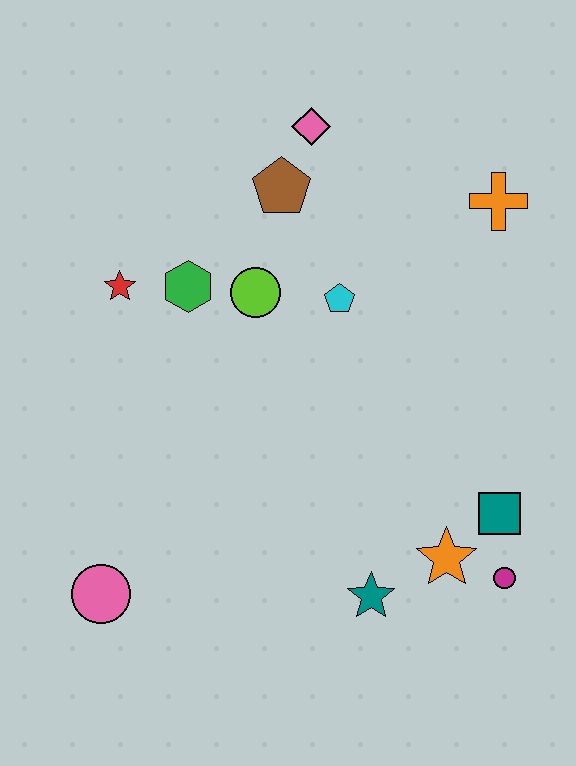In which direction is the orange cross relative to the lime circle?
The orange cross is to the right of the lime circle.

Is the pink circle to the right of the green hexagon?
No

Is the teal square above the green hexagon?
No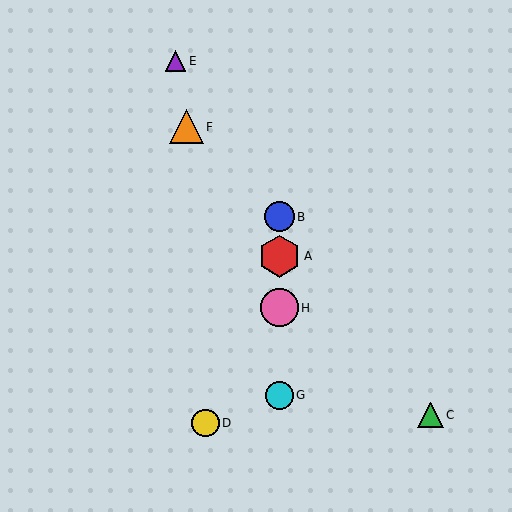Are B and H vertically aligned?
Yes, both are at x≈280.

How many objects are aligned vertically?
4 objects (A, B, G, H) are aligned vertically.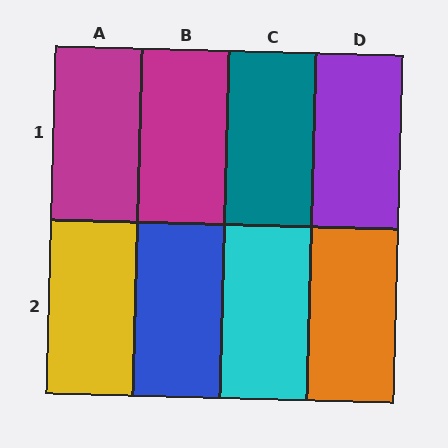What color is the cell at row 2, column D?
Orange.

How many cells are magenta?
2 cells are magenta.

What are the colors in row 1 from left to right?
Magenta, magenta, teal, purple.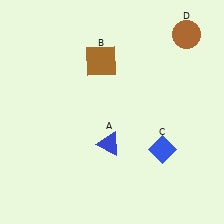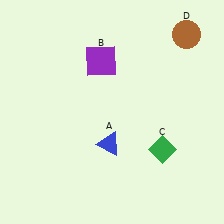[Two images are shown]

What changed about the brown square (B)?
In Image 1, B is brown. In Image 2, it changed to purple.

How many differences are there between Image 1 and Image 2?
There are 2 differences between the two images.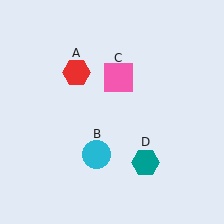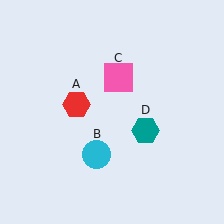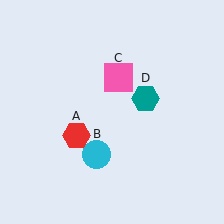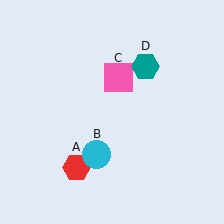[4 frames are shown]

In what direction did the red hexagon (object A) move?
The red hexagon (object A) moved down.